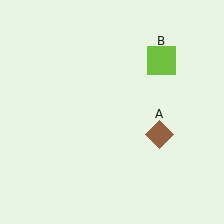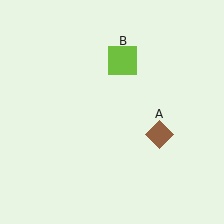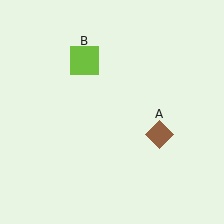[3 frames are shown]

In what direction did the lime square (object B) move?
The lime square (object B) moved left.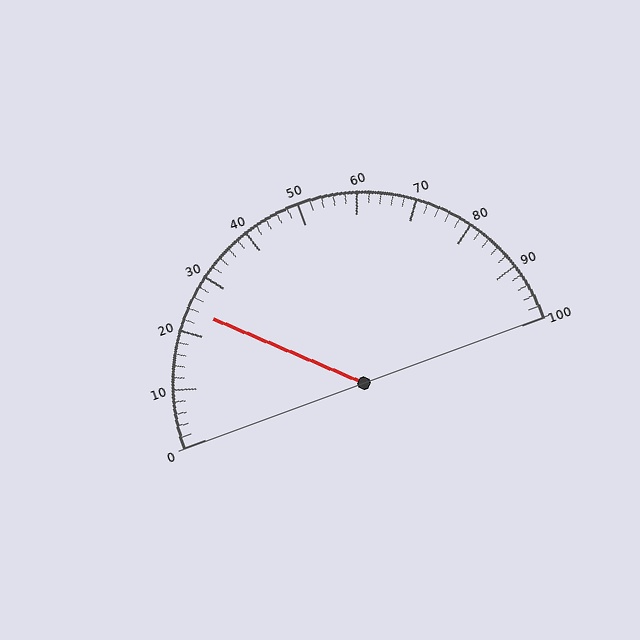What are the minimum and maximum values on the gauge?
The gauge ranges from 0 to 100.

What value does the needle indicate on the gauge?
The needle indicates approximately 24.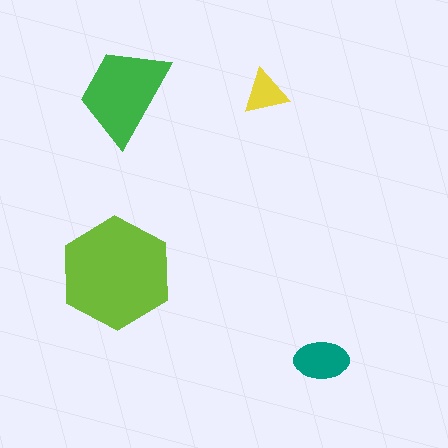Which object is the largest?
The lime hexagon.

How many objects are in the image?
There are 4 objects in the image.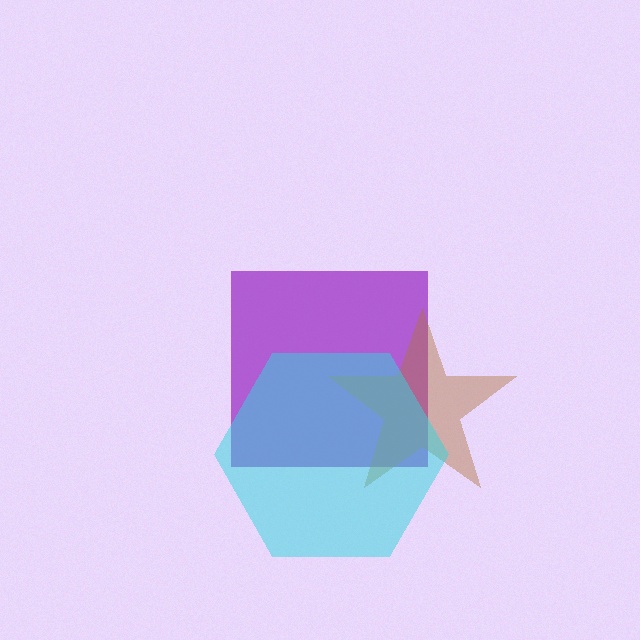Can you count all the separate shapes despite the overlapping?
Yes, there are 3 separate shapes.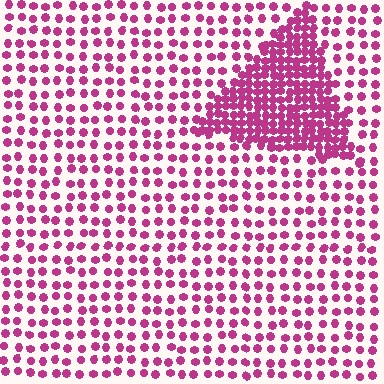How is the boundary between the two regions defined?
The boundary is defined by a change in element density (approximately 2.6x ratio). All elements are the same color, size, and shape.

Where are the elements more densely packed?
The elements are more densely packed inside the triangle boundary.